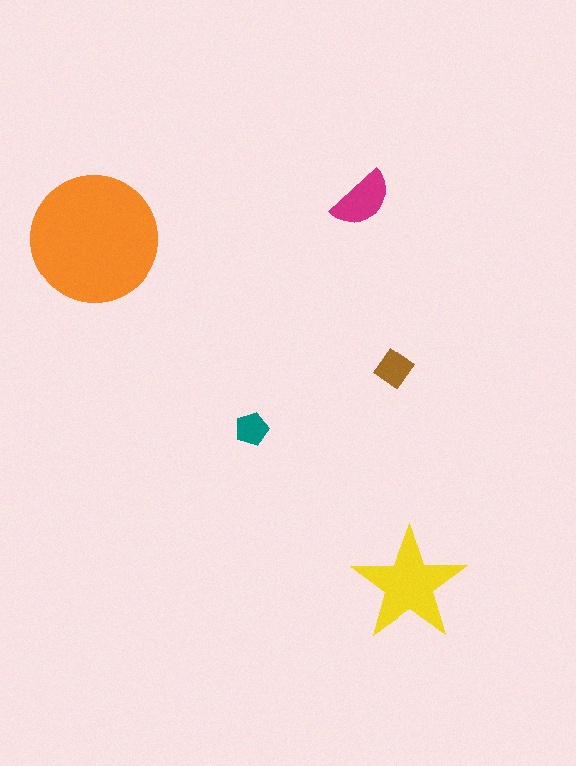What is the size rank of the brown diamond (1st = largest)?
4th.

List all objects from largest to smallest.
The orange circle, the yellow star, the magenta semicircle, the brown diamond, the teal pentagon.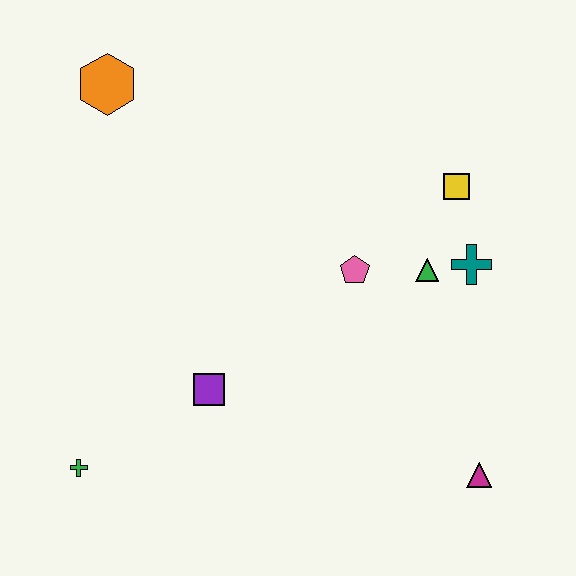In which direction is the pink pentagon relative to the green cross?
The pink pentagon is to the right of the green cross.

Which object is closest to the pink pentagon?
The green triangle is closest to the pink pentagon.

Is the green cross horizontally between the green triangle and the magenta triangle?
No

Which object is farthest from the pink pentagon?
The green cross is farthest from the pink pentagon.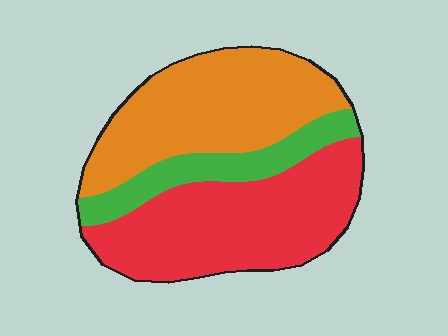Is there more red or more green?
Red.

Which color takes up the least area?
Green, at roughly 15%.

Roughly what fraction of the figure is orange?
Orange covers 40% of the figure.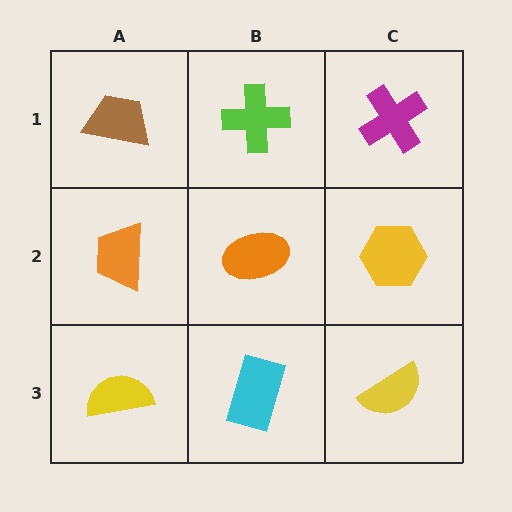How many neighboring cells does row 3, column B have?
3.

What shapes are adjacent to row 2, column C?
A magenta cross (row 1, column C), a yellow semicircle (row 3, column C), an orange ellipse (row 2, column B).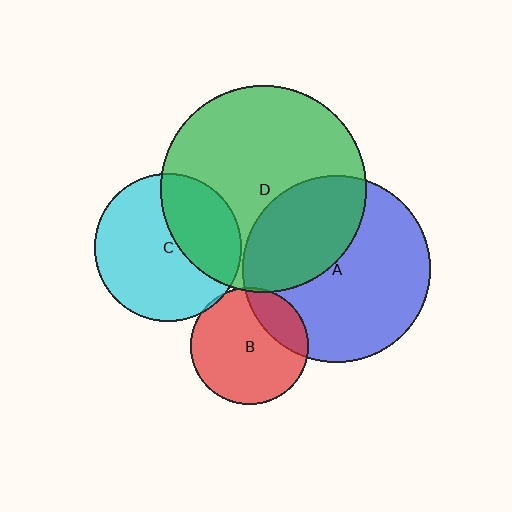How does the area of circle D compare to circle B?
Approximately 3.1 times.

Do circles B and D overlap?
Yes.